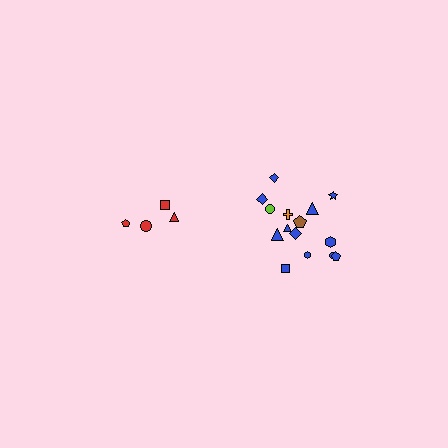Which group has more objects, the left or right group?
The right group.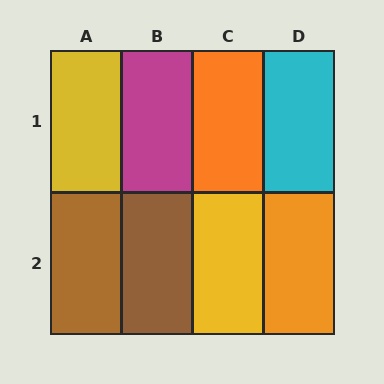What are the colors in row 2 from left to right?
Brown, brown, yellow, orange.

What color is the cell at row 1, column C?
Orange.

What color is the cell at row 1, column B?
Magenta.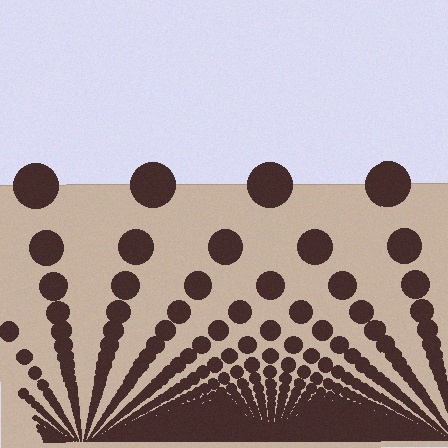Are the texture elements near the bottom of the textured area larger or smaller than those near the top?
Smaller. The gradient is inverted — elements near the bottom are smaller and denser.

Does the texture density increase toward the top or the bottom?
Density increases toward the bottom.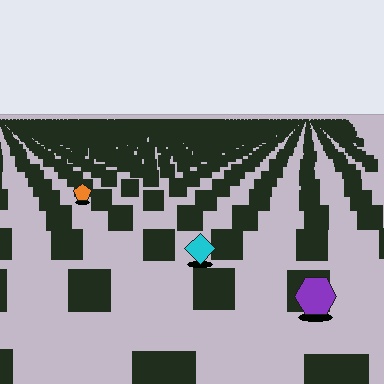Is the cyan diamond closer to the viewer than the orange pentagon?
Yes. The cyan diamond is closer — you can tell from the texture gradient: the ground texture is coarser near it.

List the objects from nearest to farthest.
From nearest to farthest: the purple hexagon, the cyan diamond, the orange pentagon.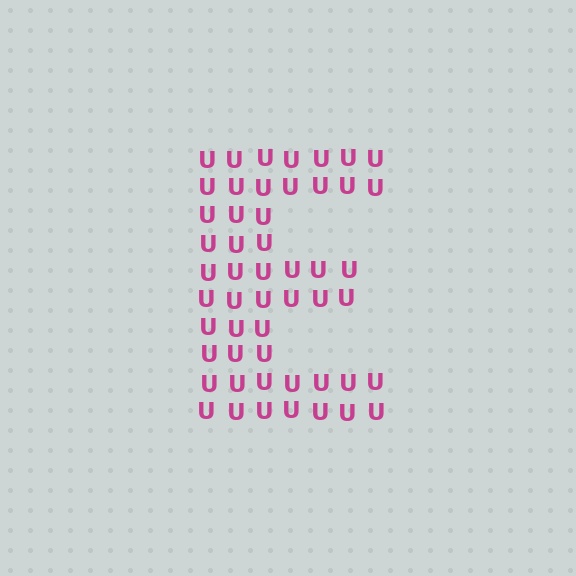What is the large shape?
The large shape is the letter E.